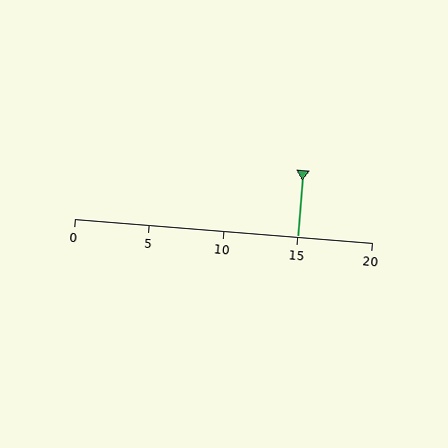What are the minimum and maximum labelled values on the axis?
The axis runs from 0 to 20.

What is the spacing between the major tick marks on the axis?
The major ticks are spaced 5 apart.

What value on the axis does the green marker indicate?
The marker indicates approximately 15.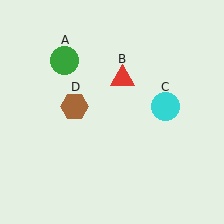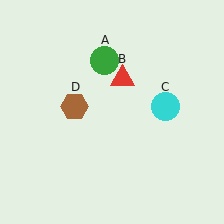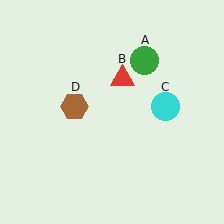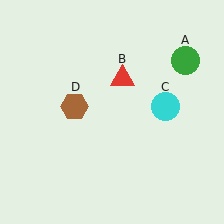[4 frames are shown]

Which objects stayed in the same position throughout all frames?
Red triangle (object B) and cyan circle (object C) and brown hexagon (object D) remained stationary.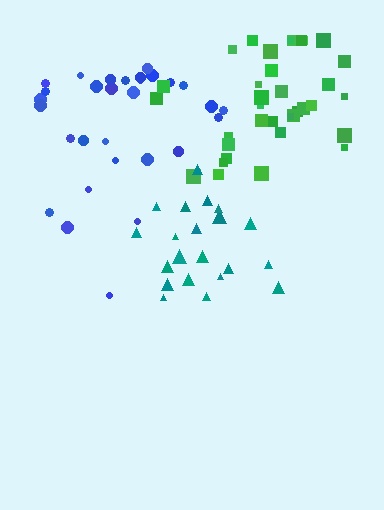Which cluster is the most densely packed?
Green.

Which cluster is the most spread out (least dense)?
Blue.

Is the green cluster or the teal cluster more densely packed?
Green.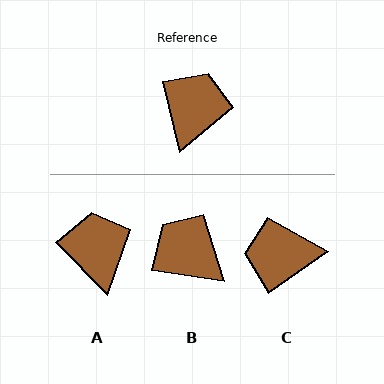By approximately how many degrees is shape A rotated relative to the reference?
Approximately 31 degrees counter-clockwise.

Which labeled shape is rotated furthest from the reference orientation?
C, about 111 degrees away.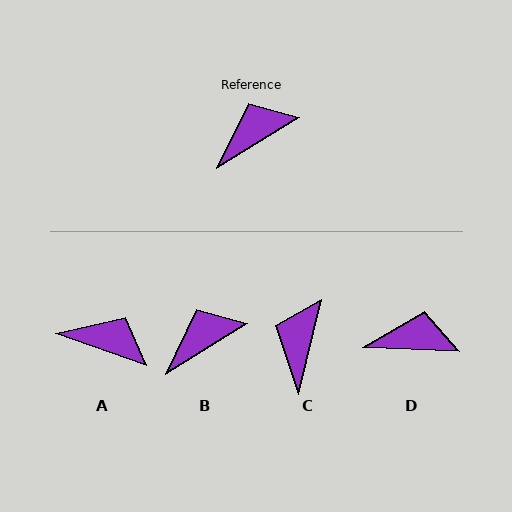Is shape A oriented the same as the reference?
No, it is off by about 51 degrees.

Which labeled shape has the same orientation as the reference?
B.